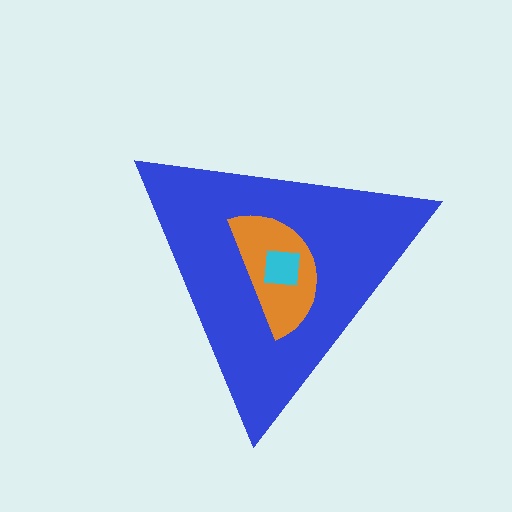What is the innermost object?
The cyan square.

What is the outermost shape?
The blue triangle.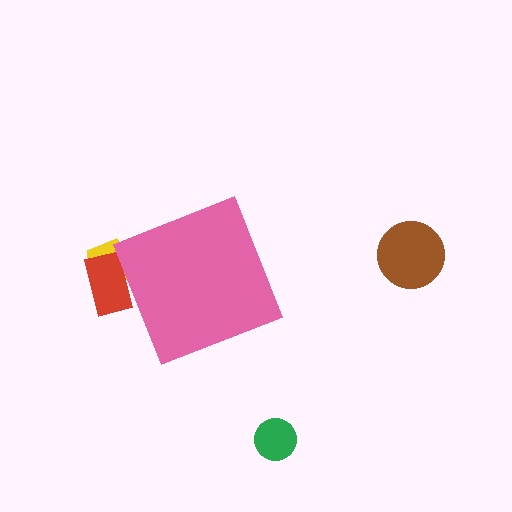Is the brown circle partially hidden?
No, the brown circle is fully visible.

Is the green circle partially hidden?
No, the green circle is fully visible.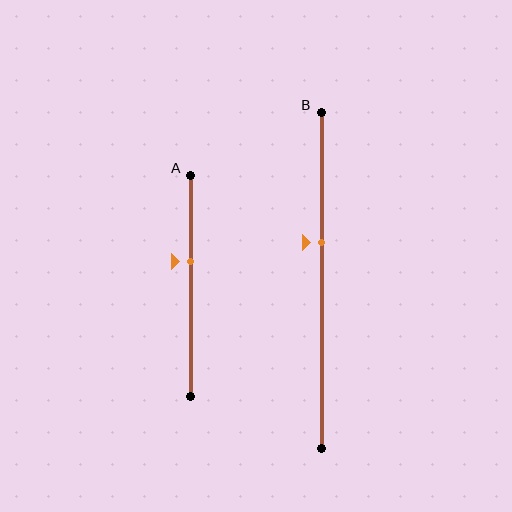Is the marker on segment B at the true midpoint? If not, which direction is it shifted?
No, the marker on segment B is shifted upward by about 11% of the segment length.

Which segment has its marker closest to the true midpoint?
Segment A has its marker closest to the true midpoint.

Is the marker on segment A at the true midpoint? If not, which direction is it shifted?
No, the marker on segment A is shifted upward by about 11% of the segment length.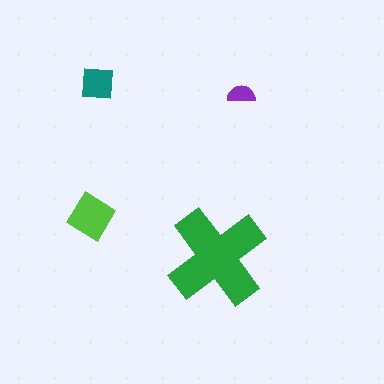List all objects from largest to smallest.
The green cross, the lime diamond, the teal square, the purple semicircle.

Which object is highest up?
The teal square is topmost.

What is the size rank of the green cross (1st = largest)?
1st.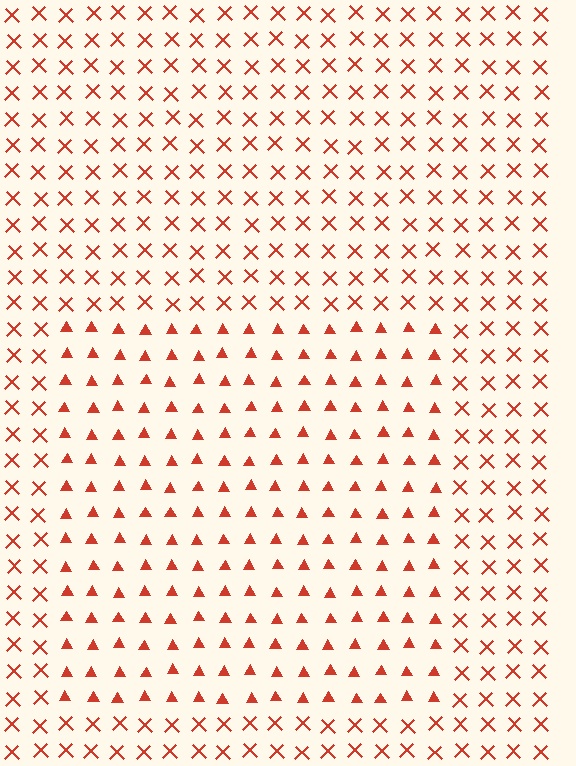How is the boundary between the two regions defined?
The boundary is defined by a change in element shape: triangles inside vs. X marks outside. All elements share the same color and spacing.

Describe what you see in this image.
The image is filled with small red elements arranged in a uniform grid. A rectangle-shaped region contains triangles, while the surrounding area contains X marks. The boundary is defined purely by the change in element shape.